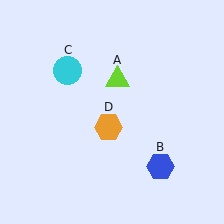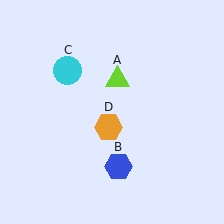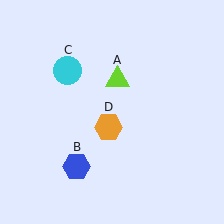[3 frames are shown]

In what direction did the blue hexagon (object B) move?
The blue hexagon (object B) moved left.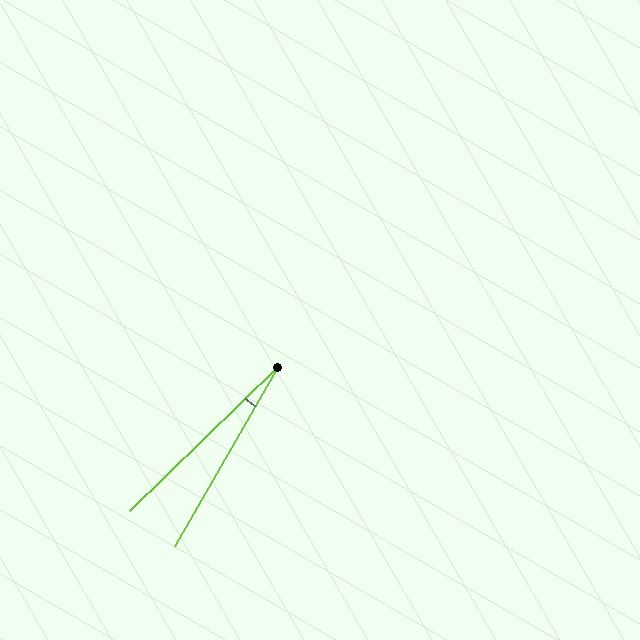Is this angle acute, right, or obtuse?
It is acute.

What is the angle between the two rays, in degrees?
Approximately 16 degrees.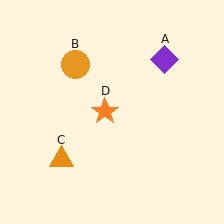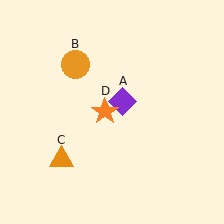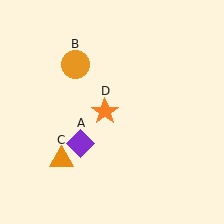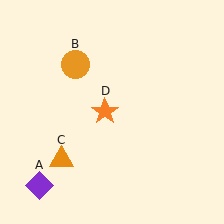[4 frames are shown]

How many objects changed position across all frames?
1 object changed position: purple diamond (object A).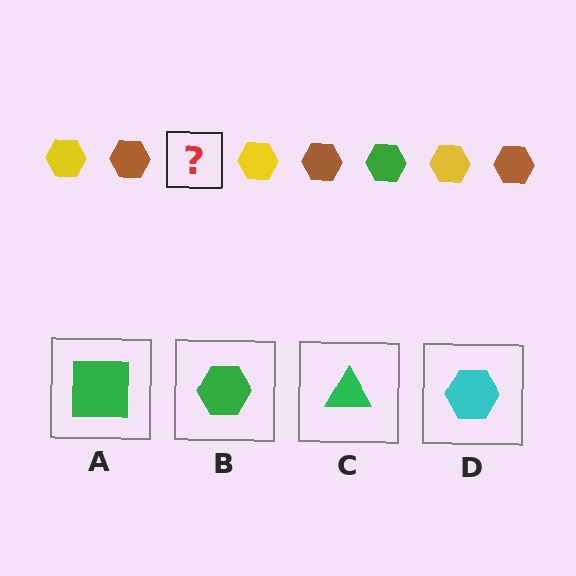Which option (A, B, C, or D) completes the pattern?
B.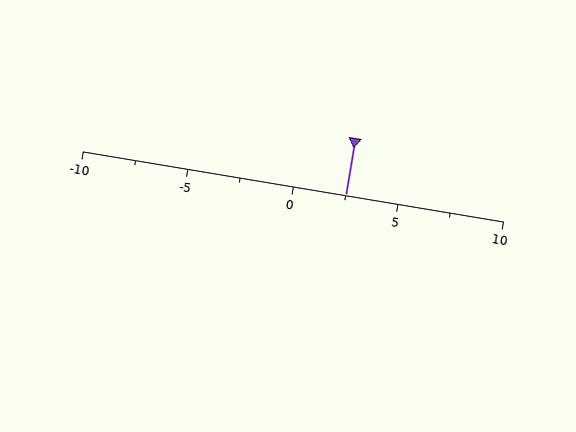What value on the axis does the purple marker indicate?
The marker indicates approximately 2.5.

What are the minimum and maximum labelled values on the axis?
The axis runs from -10 to 10.